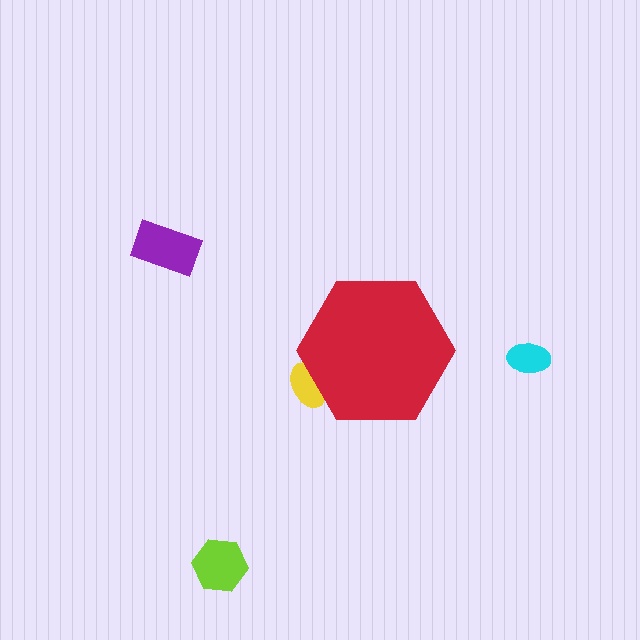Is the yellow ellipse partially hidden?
Yes, the yellow ellipse is partially hidden behind the red hexagon.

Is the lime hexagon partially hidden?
No, the lime hexagon is fully visible.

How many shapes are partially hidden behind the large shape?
1 shape is partially hidden.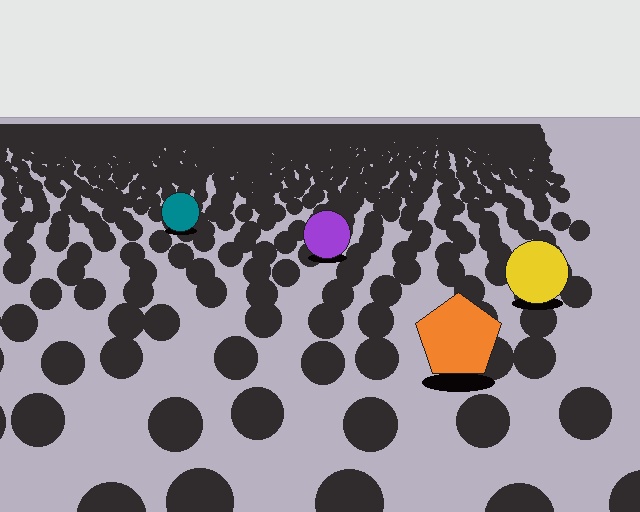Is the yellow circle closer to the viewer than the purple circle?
Yes. The yellow circle is closer — you can tell from the texture gradient: the ground texture is coarser near it.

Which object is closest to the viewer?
The orange pentagon is closest. The texture marks near it are larger and more spread out.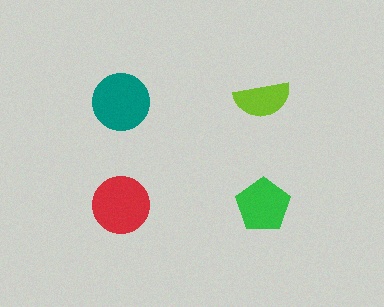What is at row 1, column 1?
A teal circle.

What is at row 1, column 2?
A lime semicircle.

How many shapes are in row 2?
2 shapes.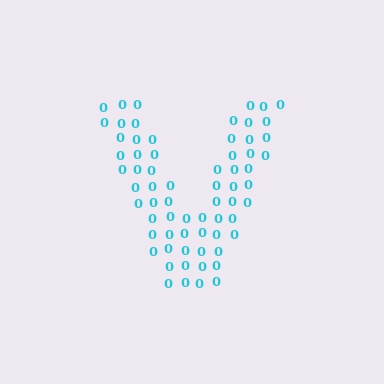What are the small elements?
The small elements are digit 0's.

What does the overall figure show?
The overall figure shows the letter V.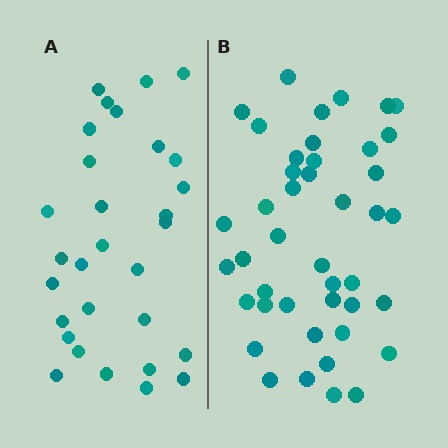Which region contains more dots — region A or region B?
Region B (the right region) has more dots.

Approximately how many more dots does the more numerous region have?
Region B has approximately 15 more dots than region A.